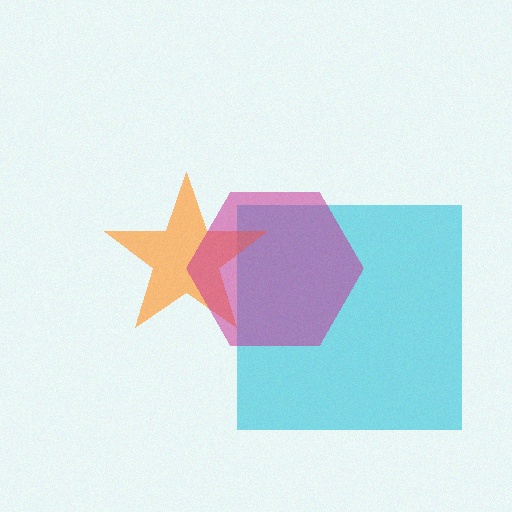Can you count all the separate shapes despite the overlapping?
Yes, there are 3 separate shapes.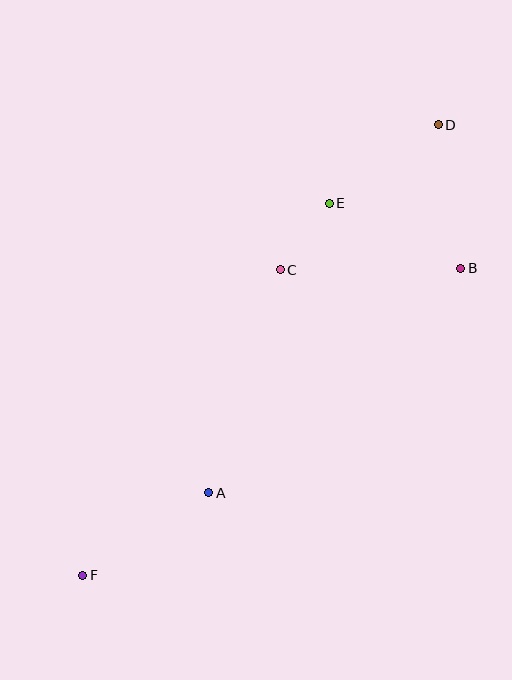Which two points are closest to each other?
Points C and E are closest to each other.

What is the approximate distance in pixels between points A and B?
The distance between A and B is approximately 337 pixels.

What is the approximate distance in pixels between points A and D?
The distance between A and D is approximately 434 pixels.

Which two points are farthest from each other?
Points D and F are farthest from each other.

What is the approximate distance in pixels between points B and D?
The distance between B and D is approximately 145 pixels.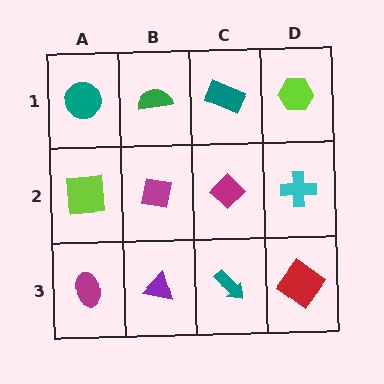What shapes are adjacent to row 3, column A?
A lime square (row 2, column A), a purple triangle (row 3, column B).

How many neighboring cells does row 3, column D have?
2.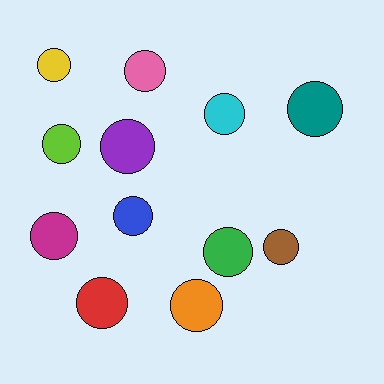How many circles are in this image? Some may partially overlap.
There are 12 circles.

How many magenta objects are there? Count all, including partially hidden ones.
There is 1 magenta object.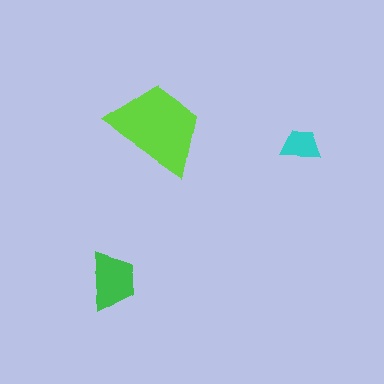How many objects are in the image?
There are 3 objects in the image.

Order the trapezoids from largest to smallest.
the lime one, the green one, the cyan one.